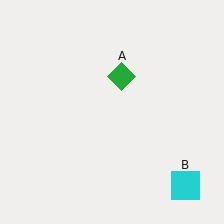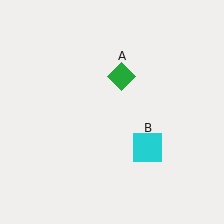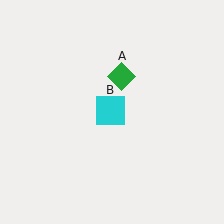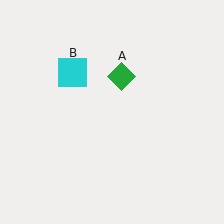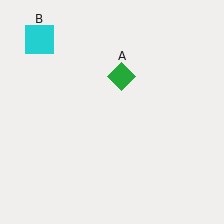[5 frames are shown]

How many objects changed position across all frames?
1 object changed position: cyan square (object B).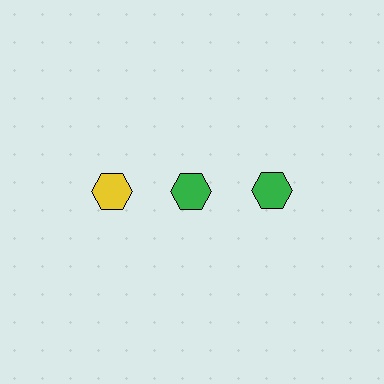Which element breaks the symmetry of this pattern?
The yellow hexagon in the top row, leftmost column breaks the symmetry. All other shapes are green hexagons.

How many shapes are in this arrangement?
There are 3 shapes arranged in a grid pattern.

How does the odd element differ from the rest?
It has a different color: yellow instead of green.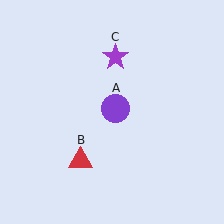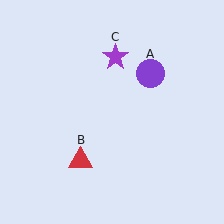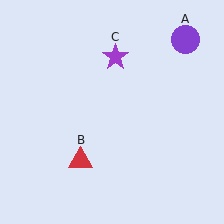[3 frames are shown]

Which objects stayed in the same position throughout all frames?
Red triangle (object B) and purple star (object C) remained stationary.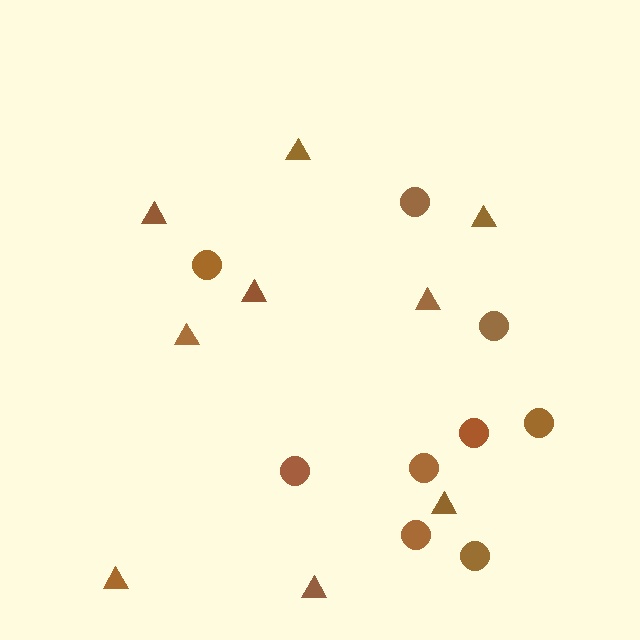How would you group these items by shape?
There are 2 groups: one group of circles (9) and one group of triangles (9).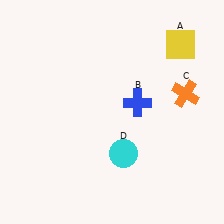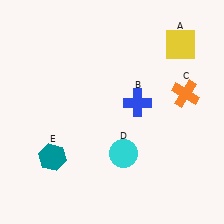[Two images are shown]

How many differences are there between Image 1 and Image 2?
There is 1 difference between the two images.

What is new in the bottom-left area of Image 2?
A teal hexagon (E) was added in the bottom-left area of Image 2.